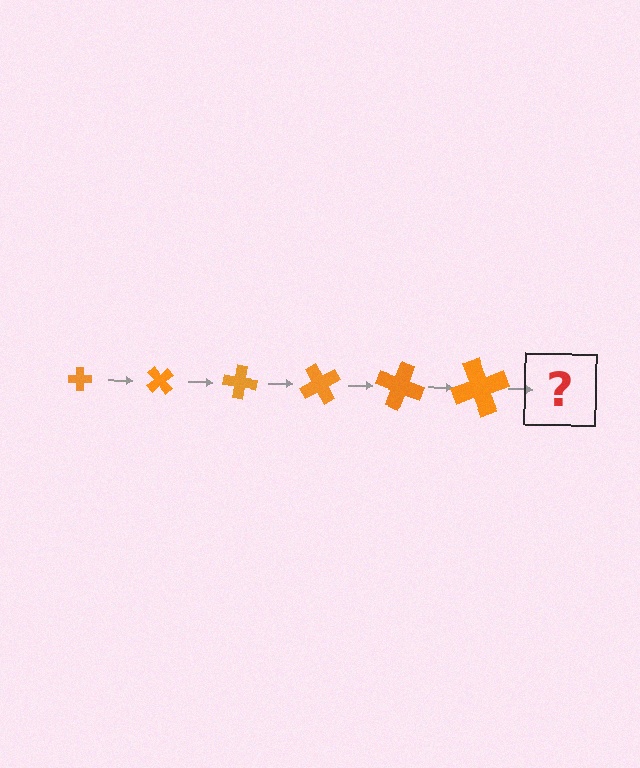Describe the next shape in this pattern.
It should be a cross, larger than the previous one and rotated 300 degrees from the start.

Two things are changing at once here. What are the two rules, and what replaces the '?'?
The two rules are that the cross grows larger each step and it rotates 50 degrees each step. The '?' should be a cross, larger than the previous one and rotated 300 degrees from the start.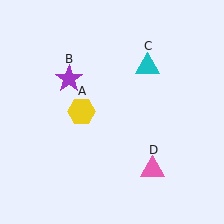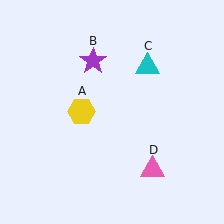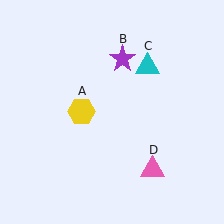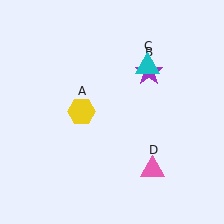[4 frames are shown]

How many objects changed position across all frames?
1 object changed position: purple star (object B).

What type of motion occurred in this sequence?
The purple star (object B) rotated clockwise around the center of the scene.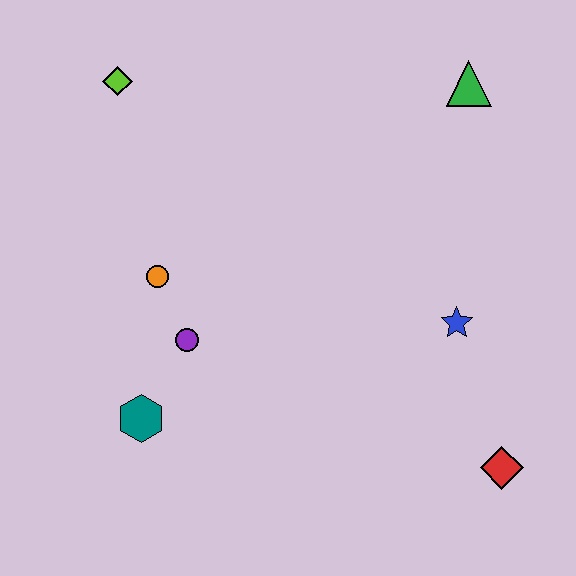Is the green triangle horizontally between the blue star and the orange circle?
No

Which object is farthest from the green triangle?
The teal hexagon is farthest from the green triangle.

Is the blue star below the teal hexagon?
No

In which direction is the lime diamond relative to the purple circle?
The lime diamond is above the purple circle.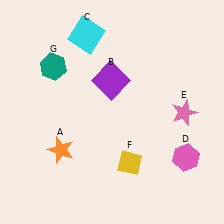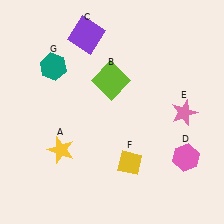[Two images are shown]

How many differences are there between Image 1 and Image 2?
There are 3 differences between the two images.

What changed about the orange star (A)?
In Image 1, A is orange. In Image 2, it changed to yellow.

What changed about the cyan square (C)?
In Image 1, C is cyan. In Image 2, it changed to purple.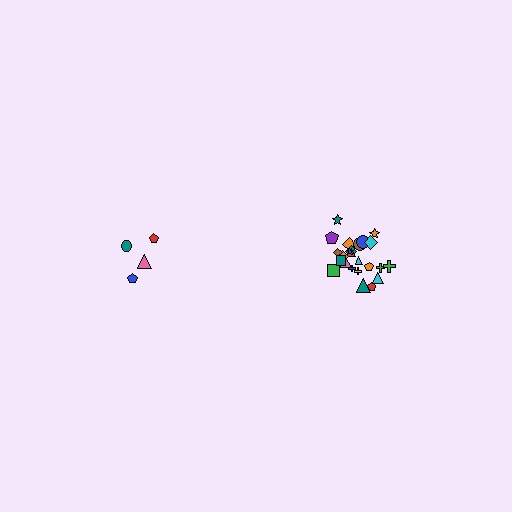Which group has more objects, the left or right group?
The right group.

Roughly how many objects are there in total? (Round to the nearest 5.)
Roughly 30 objects in total.